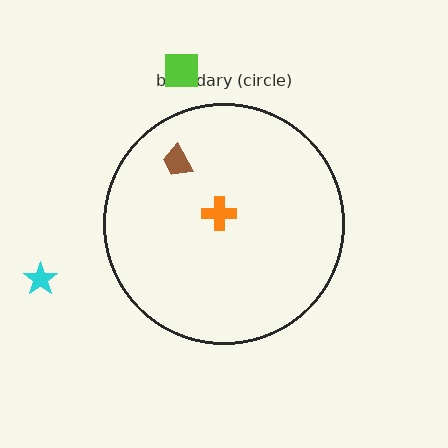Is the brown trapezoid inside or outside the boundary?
Inside.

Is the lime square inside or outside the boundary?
Outside.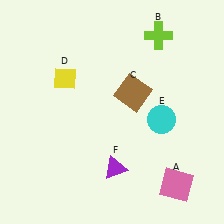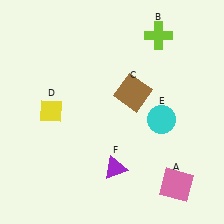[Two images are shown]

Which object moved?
The yellow diamond (D) moved down.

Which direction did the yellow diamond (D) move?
The yellow diamond (D) moved down.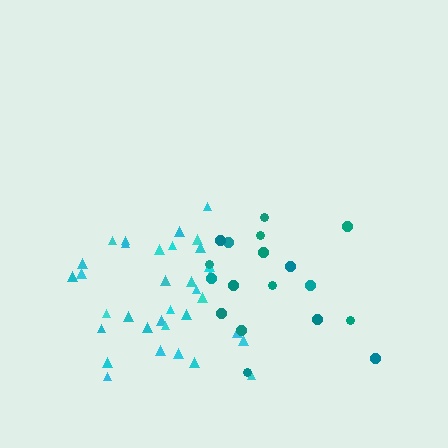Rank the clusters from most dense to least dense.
cyan, teal.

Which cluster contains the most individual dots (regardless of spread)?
Cyan (34).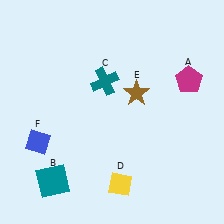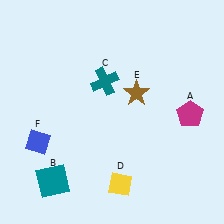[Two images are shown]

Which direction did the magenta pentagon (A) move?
The magenta pentagon (A) moved down.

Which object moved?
The magenta pentagon (A) moved down.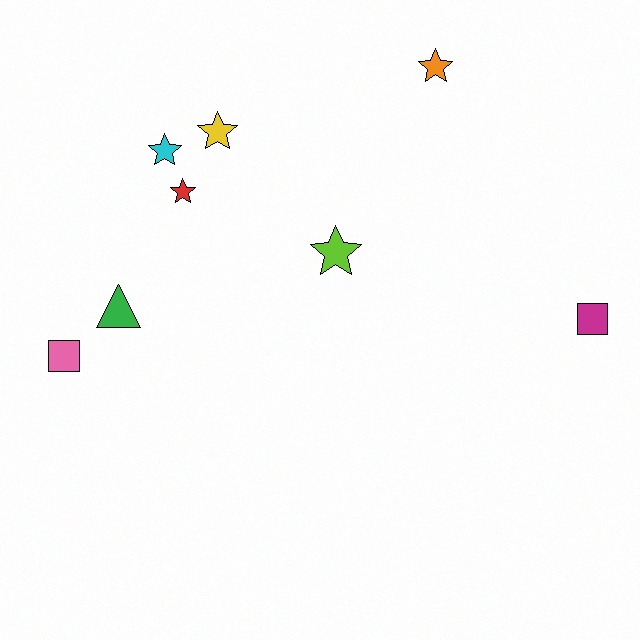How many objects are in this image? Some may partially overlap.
There are 8 objects.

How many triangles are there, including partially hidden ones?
There is 1 triangle.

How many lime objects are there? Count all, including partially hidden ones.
There is 1 lime object.